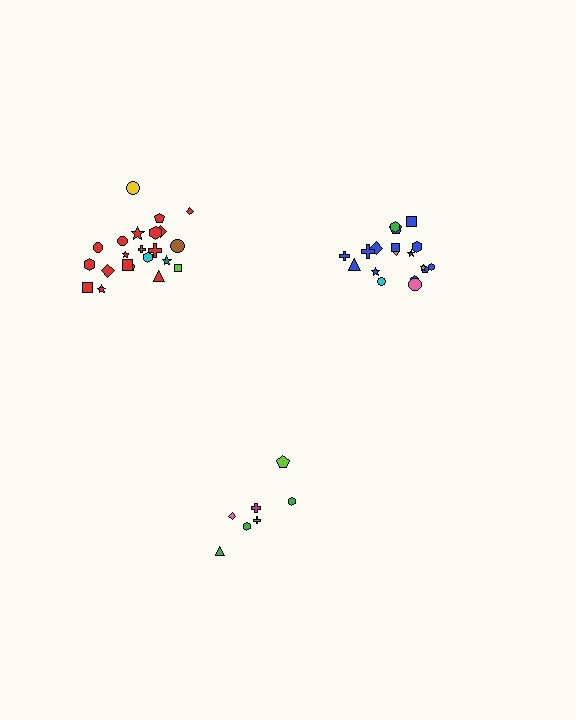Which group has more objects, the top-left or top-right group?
The top-left group.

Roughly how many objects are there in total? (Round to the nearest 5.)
Roughly 45 objects in total.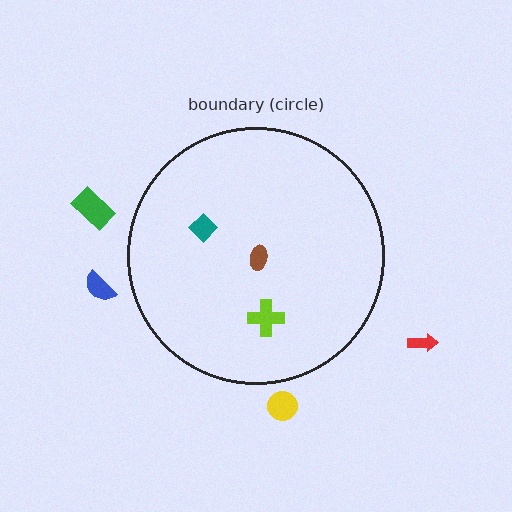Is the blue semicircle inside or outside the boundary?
Outside.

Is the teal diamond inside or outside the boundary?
Inside.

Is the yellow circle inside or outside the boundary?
Outside.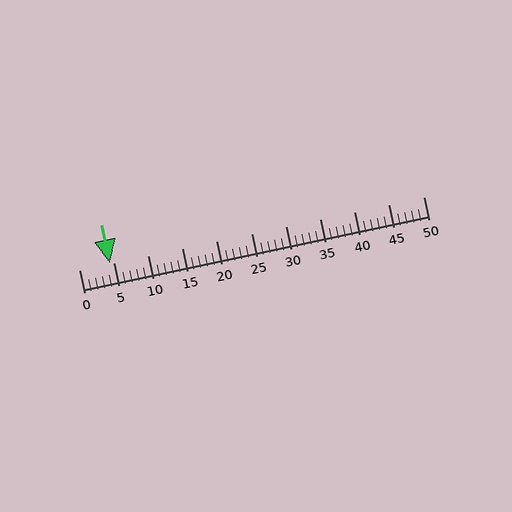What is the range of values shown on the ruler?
The ruler shows values from 0 to 50.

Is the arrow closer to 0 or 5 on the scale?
The arrow is closer to 5.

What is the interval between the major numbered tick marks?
The major tick marks are spaced 5 units apart.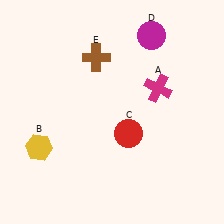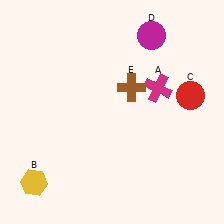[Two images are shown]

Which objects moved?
The objects that moved are: the yellow hexagon (B), the red circle (C), the brown cross (E).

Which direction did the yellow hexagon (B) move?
The yellow hexagon (B) moved down.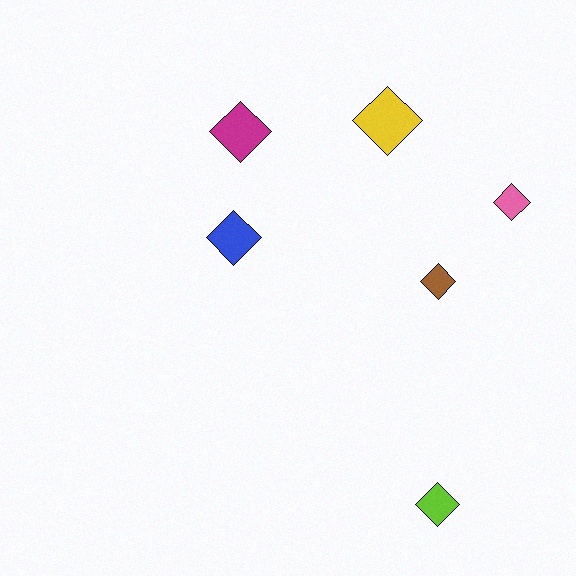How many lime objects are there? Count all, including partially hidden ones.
There is 1 lime object.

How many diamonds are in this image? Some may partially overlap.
There are 6 diamonds.